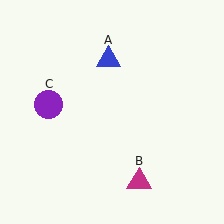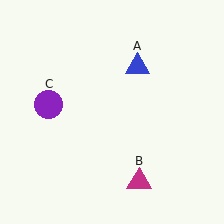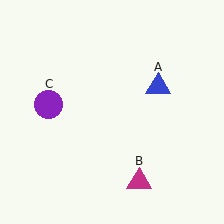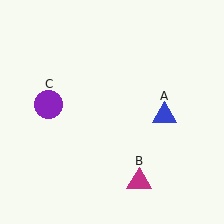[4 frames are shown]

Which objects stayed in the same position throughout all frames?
Magenta triangle (object B) and purple circle (object C) remained stationary.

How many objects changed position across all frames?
1 object changed position: blue triangle (object A).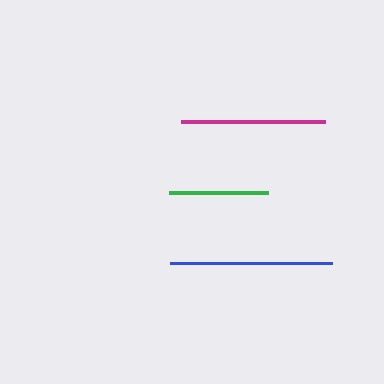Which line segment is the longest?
The blue line is the longest at approximately 162 pixels.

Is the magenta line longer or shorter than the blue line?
The blue line is longer than the magenta line.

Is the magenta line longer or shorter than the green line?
The magenta line is longer than the green line.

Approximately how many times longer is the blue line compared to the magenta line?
The blue line is approximately 1.1 times the length of the magenta line.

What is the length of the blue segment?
The blue segment is approximately 162 pixels long.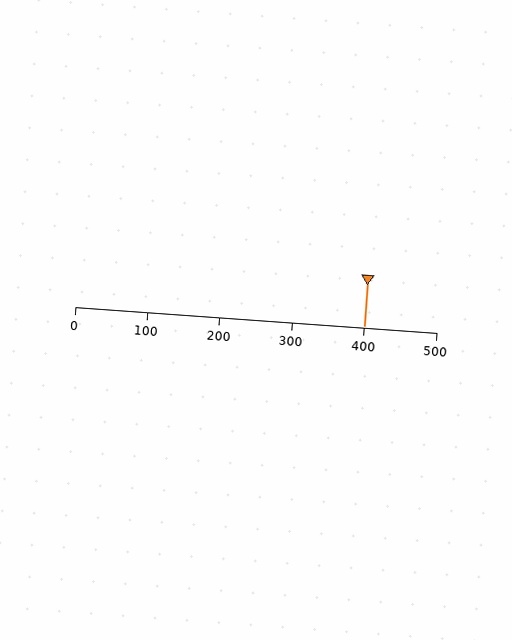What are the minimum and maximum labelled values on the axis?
The axis runs from 0 to 500.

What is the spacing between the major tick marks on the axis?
The major ticks are spaced 100 apart.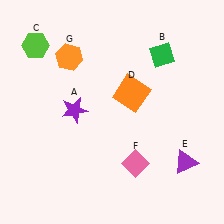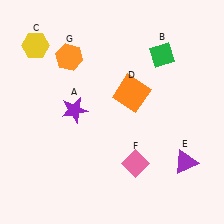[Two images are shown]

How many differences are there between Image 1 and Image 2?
There is 1 difference between the two images.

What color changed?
The hexagon (C) changed from lime in Image 1 to yellow in Image 2.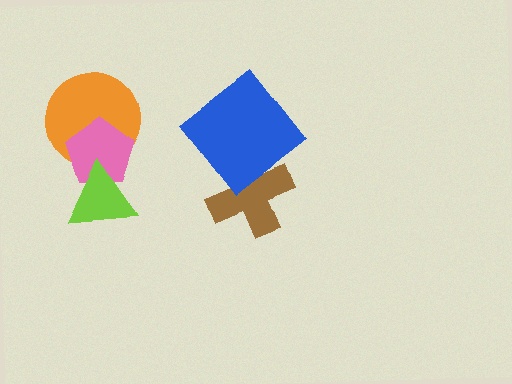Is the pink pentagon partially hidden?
Yes, it is partially covered by another shape.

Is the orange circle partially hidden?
Yes, it is partially covered by another shape.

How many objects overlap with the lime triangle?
1 object overlaps with the lime triangle.